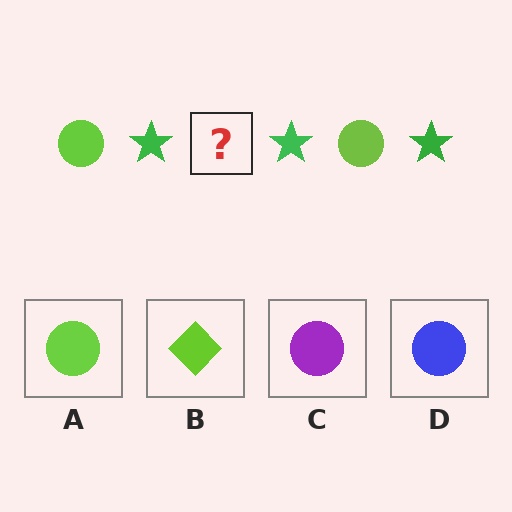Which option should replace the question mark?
Option A.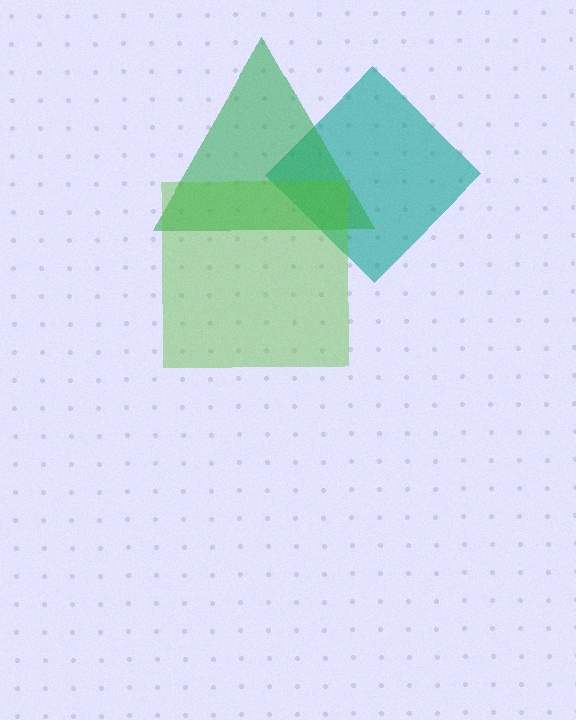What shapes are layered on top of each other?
The layered shapes are: a teal diamond, a green triangle, a lime square.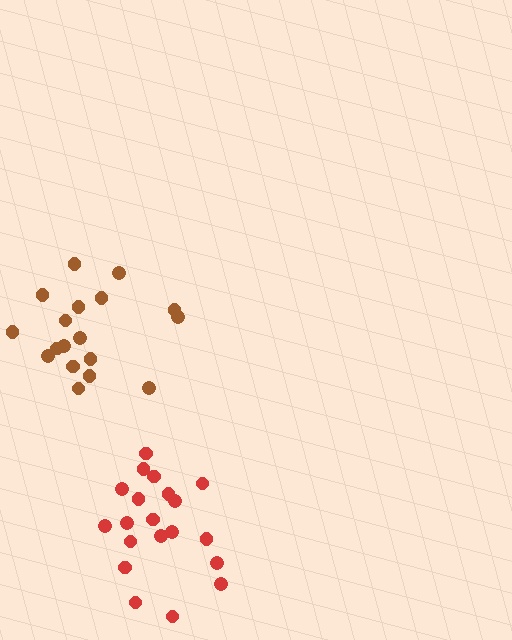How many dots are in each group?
Group 1: 18 dots, Group 2: 20 dots (38 total).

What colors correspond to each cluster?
The clusters are colored: brown, red.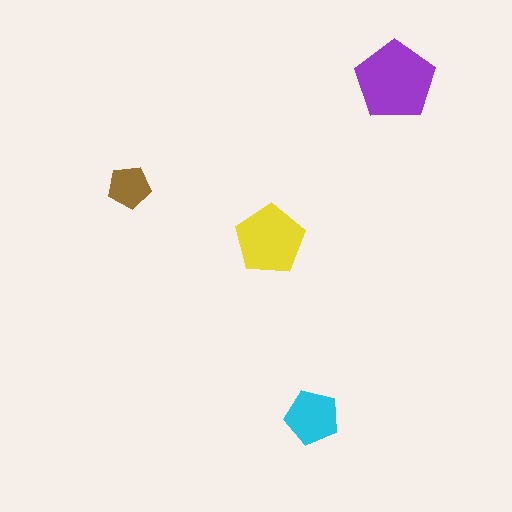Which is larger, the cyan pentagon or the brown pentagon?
The cyan one.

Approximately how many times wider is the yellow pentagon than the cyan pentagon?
About 1.5 times wider.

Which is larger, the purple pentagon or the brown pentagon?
The purple one.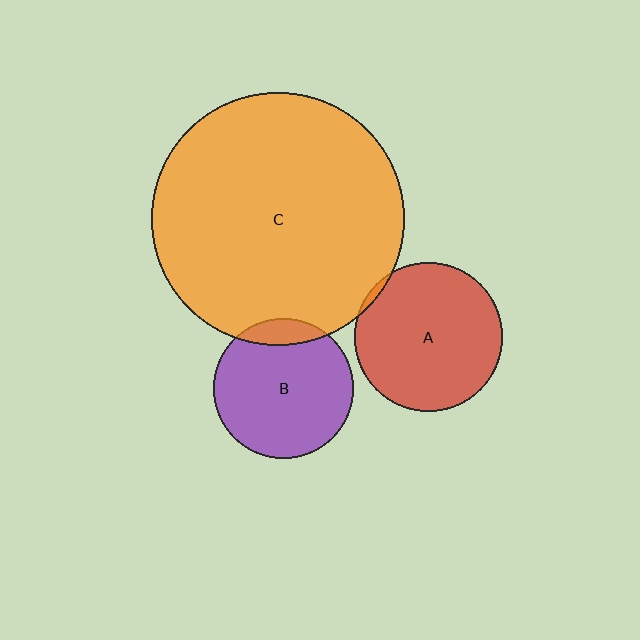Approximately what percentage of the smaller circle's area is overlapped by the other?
Approximately 5%.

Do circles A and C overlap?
Yes.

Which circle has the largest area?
Circle C (orange).